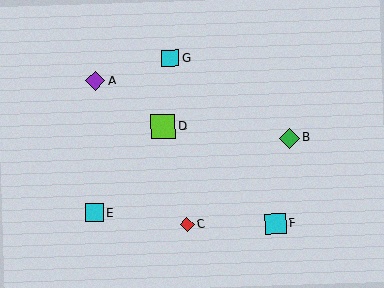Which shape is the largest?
The lime square (labeled D) is the largest.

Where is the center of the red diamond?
The center of the red diamond is at (187, 225).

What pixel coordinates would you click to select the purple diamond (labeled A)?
Click at (95, 81) to select the purple diamond A.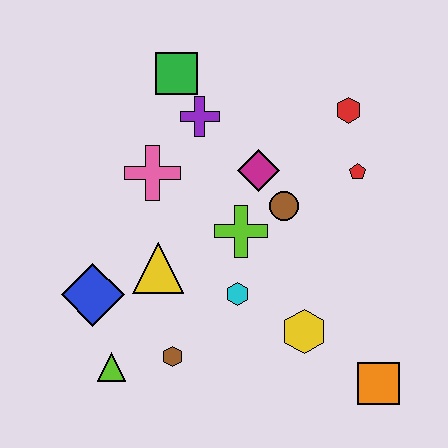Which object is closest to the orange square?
The yellow hexagon is closest to the orange square.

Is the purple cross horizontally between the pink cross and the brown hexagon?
No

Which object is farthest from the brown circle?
The lime triangle is farthest from the brown circle.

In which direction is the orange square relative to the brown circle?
The orange square is below the brown circle.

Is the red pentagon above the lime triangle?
Yes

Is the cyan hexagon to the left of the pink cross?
No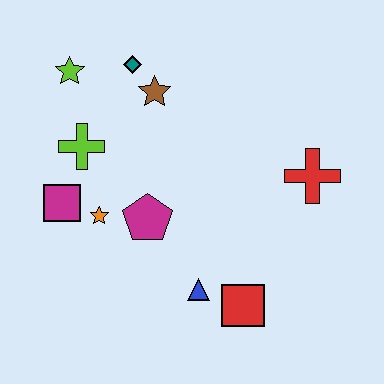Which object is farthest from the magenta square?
The red cross is farthest from the magenta square.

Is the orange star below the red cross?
Yes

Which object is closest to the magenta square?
The orange star is closest to the magenta square.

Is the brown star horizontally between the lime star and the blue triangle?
Yes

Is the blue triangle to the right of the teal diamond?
Yes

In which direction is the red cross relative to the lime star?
The red cross is to the right of the lime star.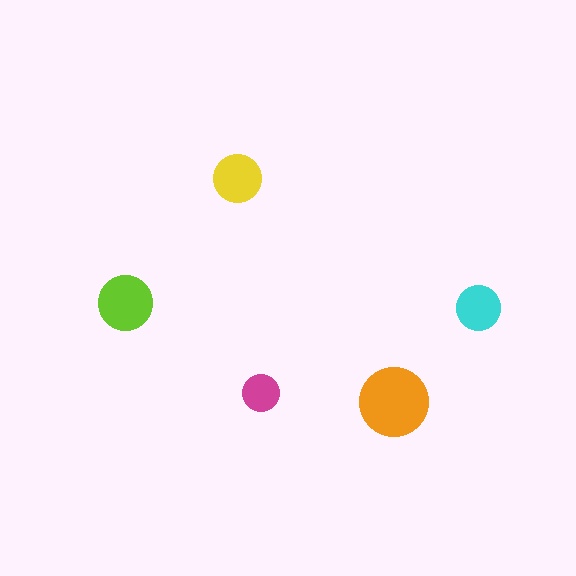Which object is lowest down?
The orange circle is bottommost.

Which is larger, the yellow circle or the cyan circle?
The yellow one.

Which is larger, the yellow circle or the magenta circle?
The yellow one.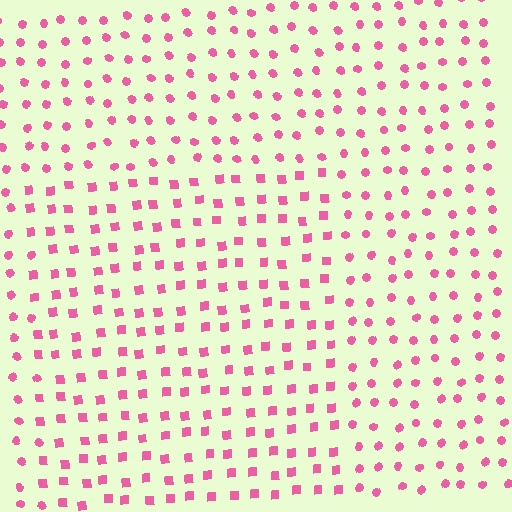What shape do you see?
I see a rectangle.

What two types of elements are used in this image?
The image uses squares inside the rectangle region and circles outside it.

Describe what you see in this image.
The image is filled with small pink elements arranged in a uniform grid. A rectangle-shaped region contains squares, while the surrounding area contains circles. The boundary is defined purely by the change in element shape.